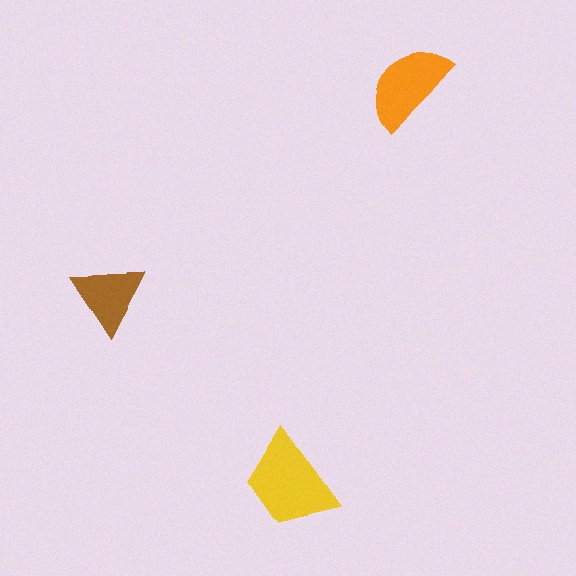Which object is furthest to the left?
The brown triangle is leftmost.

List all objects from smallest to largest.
The brown triangle, the orange semicircle, the yellow trapezoid.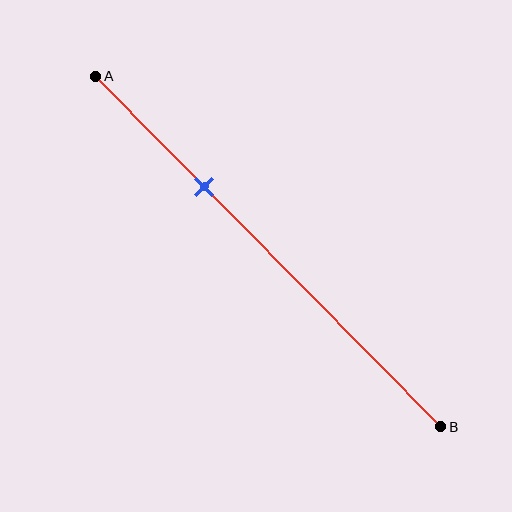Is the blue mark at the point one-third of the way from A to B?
Yes, the mark is approximately at the one-third point.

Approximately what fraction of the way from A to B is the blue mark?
The blue mark is approximately 30% of the way from A to B.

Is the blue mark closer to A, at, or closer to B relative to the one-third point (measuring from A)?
The blue mark is approximately at the one-third point of segment AB.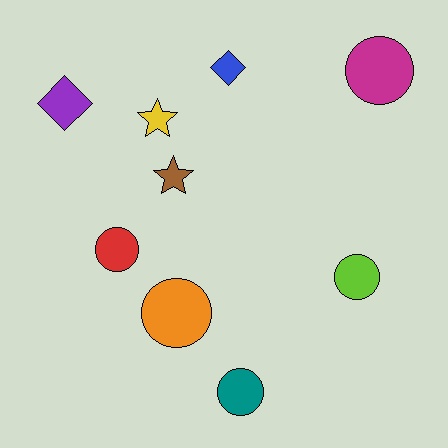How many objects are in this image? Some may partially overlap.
There are 9 objects.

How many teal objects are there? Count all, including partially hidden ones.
There is 1 teal object.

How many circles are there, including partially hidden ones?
There are 5 circles.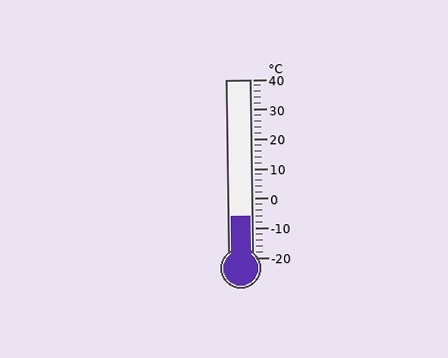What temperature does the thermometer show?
The thermometer shows approximately -6°C.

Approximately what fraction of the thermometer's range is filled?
The thermometer is filled to approximately 25% of its range.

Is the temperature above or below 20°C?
The temperature is below 20°C.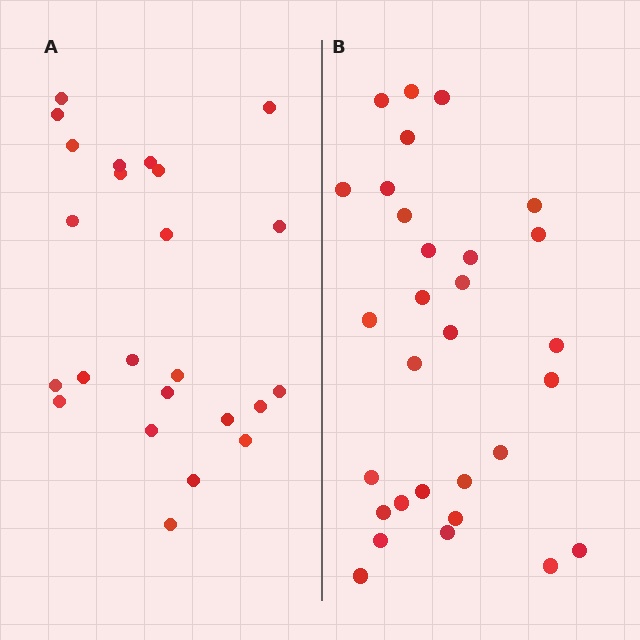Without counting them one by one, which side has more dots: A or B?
Region B (the right region) has more dots.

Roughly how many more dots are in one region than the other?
Region B has about 6 more dots than region A.